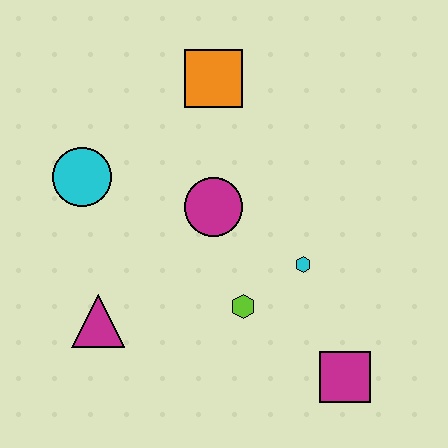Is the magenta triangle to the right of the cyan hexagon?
No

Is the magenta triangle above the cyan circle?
No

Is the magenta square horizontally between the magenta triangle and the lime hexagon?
No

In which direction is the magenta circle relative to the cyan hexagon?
The magenta circle is to the left of the cyan hexagon.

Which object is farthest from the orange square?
The magenta square is farthest from the orange square.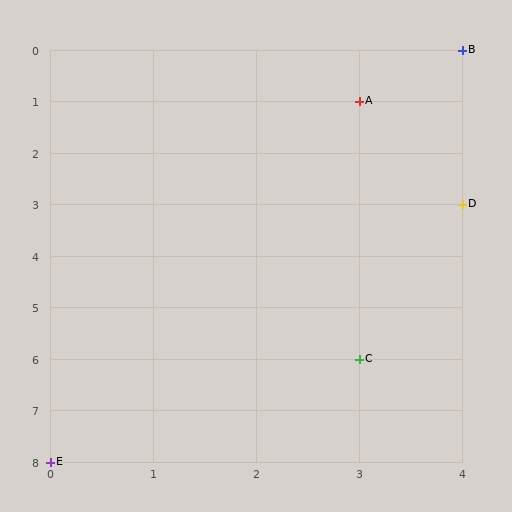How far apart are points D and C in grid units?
Points D and C are 1 column and 3 rows apart (about 3.2 grid units diagonally).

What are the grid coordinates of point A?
Point A is at grid coordinates (3, 1).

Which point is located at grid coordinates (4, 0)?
Point B is at (4, 0).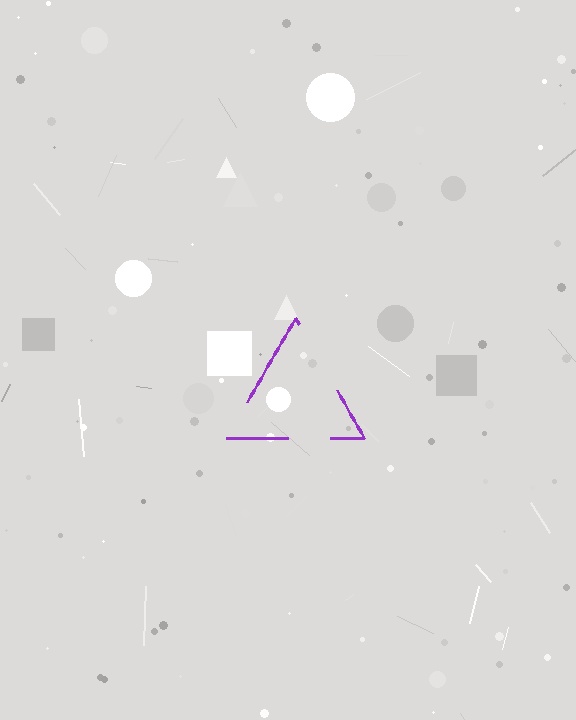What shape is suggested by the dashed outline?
The dashed outline suggests a triangle.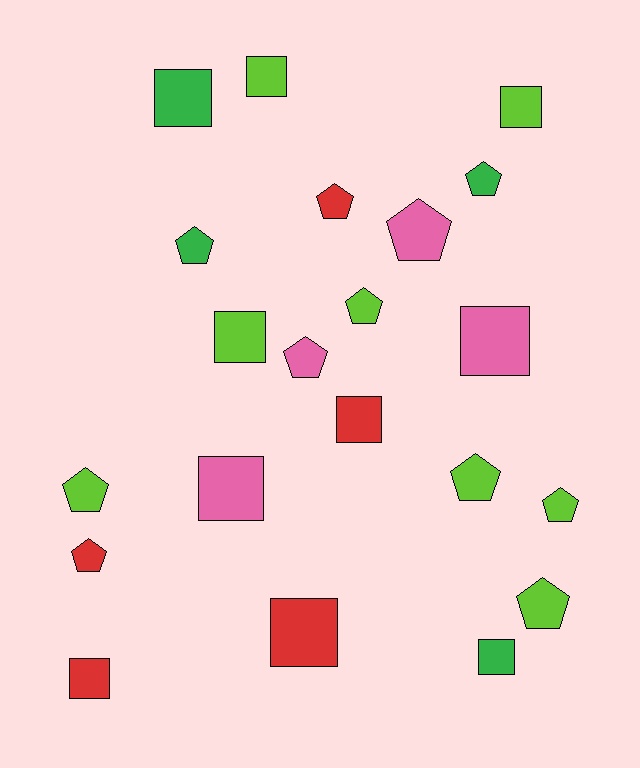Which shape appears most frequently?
Pentagon, with 11 objects.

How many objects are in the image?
There are 21 objects.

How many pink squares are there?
There are 2 pink squares.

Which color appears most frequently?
Lime, with 8 objects.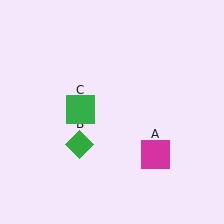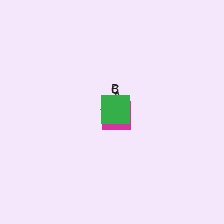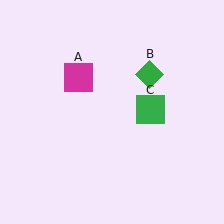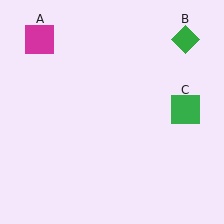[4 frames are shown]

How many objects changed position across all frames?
3 objects changed position: magenta square (object A), green diamond (object B), green square (object C).